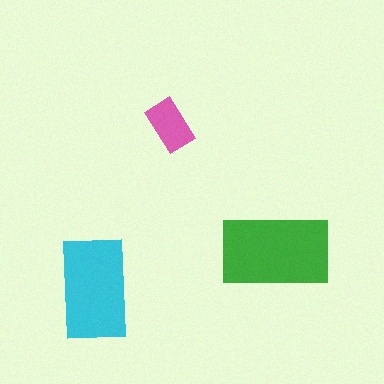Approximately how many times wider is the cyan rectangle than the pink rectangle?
About 2 times wider.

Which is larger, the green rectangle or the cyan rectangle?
The green one.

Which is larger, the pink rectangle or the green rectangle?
The green one.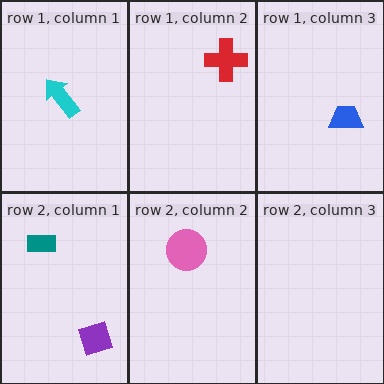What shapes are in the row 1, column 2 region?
The red cross.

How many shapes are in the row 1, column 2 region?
1.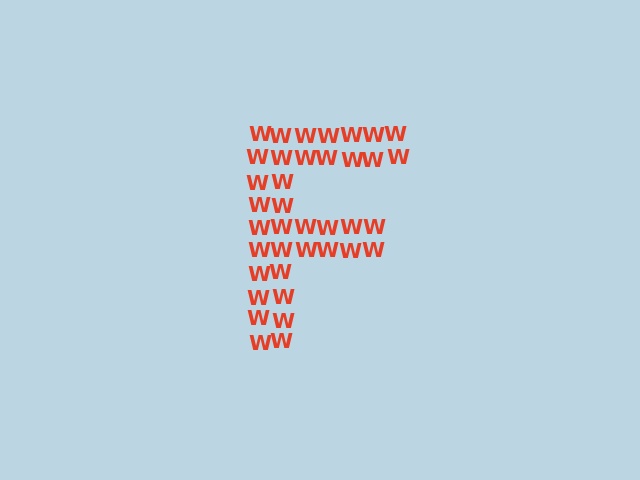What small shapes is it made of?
It is made of small letter W's.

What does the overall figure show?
The overall figure shows the letter F.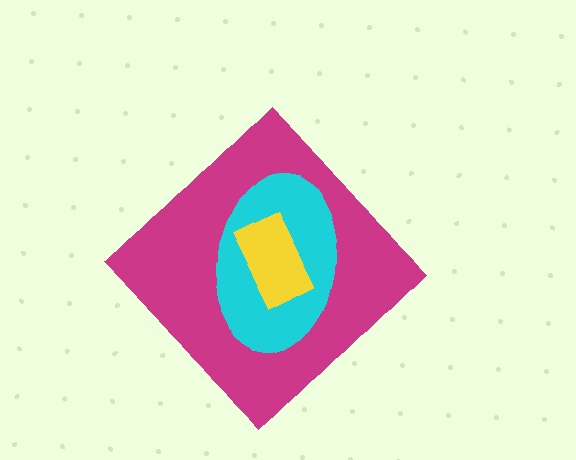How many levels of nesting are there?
3.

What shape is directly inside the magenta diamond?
The cyan ellipse.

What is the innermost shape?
The yellow rectangle.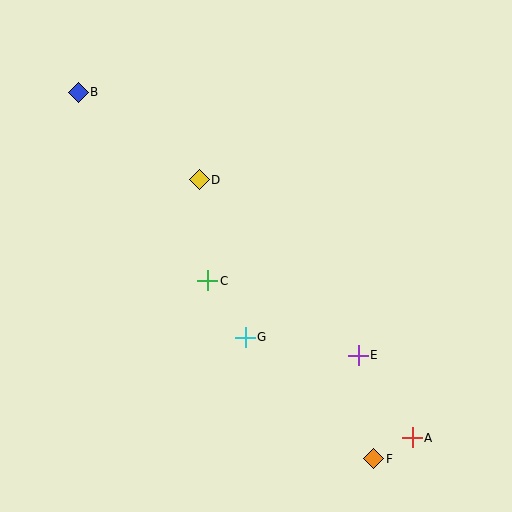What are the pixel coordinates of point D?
Point D is at (199, 180).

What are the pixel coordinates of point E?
Point E is at (358, 355).